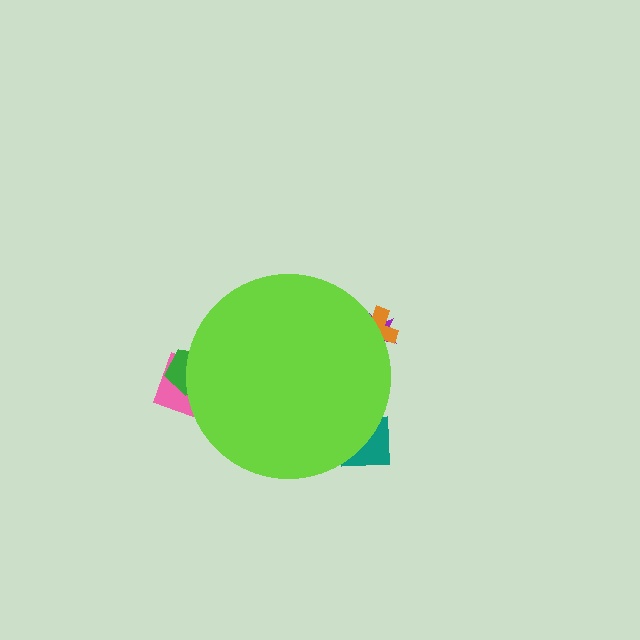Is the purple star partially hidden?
Yes, the purple star is partially hidden behind the lime circle.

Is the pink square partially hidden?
Yes, the pink square is partially hidden behind the lime circle.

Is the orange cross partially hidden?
Yes, the orange cross is partially hidden behind the lime circle.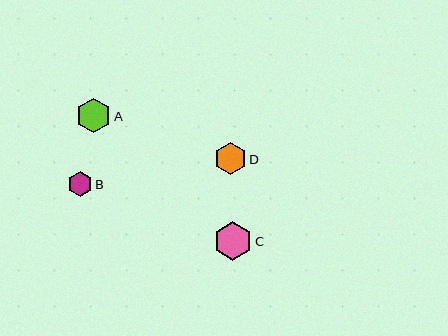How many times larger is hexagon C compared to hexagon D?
Hexagon C is approximately 1.2 times the size of hexagon D.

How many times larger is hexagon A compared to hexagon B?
Hexagon A is approximately 1.4 times the size of hexagon B.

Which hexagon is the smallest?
Hexagon B is the smallest with a size of approximately 24 pixels.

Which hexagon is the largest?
Hexagon C is the largest with a size of approximately 39 pixels.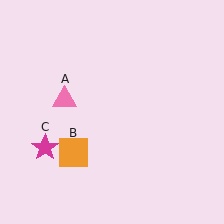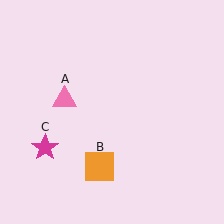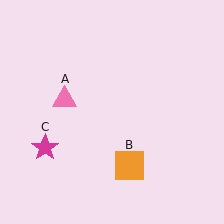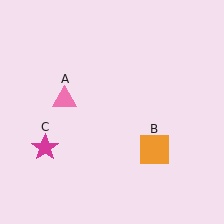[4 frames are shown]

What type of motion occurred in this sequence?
The orange square (object B) rotated counterclockwise around the center of the scene.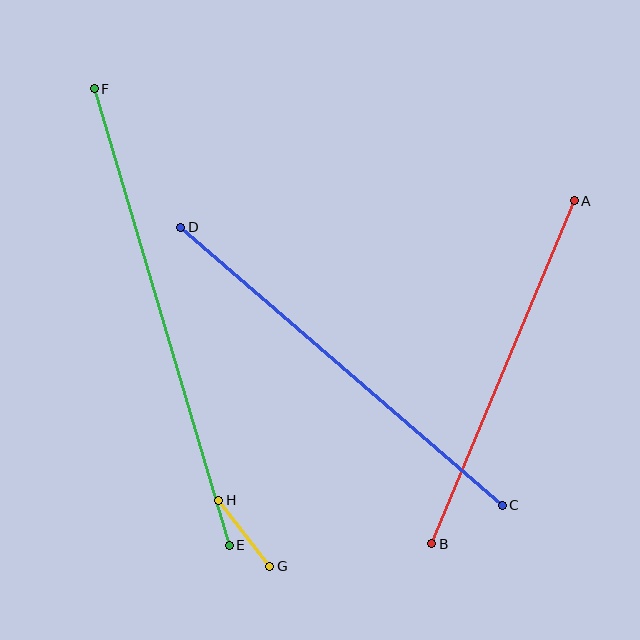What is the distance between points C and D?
The distance is approximately 425 pixels.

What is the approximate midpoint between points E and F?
The midpoint is at approximately (162, 317) pixels.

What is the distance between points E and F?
The distance is approximately 476 pixels.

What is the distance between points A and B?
The distance is approximately 371 pixels.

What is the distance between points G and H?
The distance is approximately 84 pixels.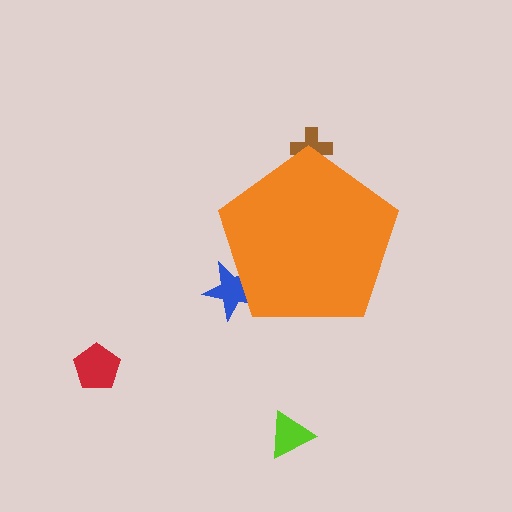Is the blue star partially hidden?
Yes, the blue star is partially hidden behind the orange pentagon.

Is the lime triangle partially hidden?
No, the lime triangle is fully visible.